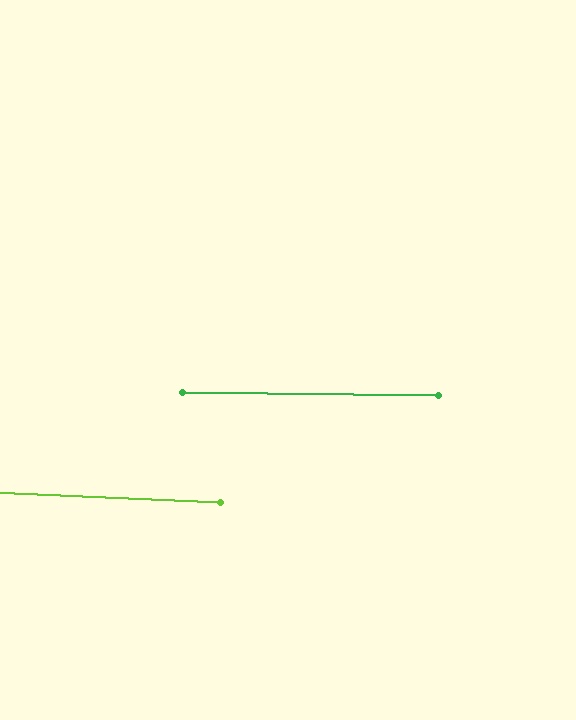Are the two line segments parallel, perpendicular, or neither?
Parallel — their directions differ by only 1.9°.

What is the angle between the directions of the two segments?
Approximately 2 degrees.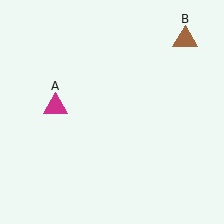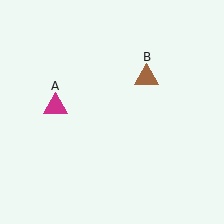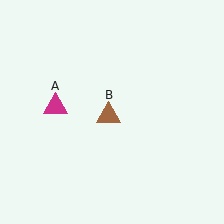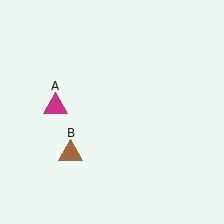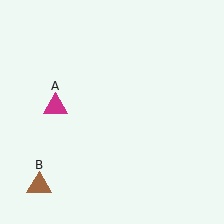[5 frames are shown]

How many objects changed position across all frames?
1 object changed position: brown triangle (object B).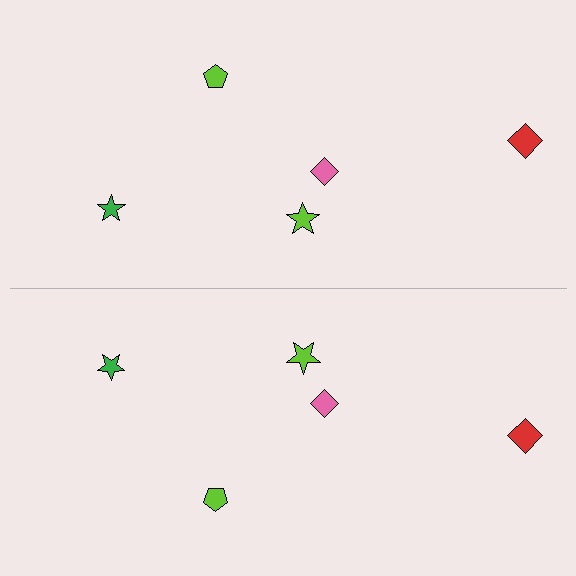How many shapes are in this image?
There are 10 shapes in this image.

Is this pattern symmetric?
Yes, this pattern has bilateral (reflection) symmetry.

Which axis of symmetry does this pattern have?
The pattern has a horizontal axis of symmetry running through the center of the image.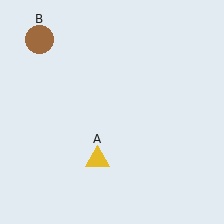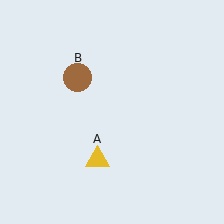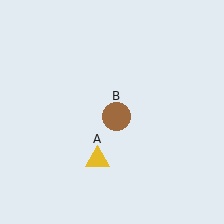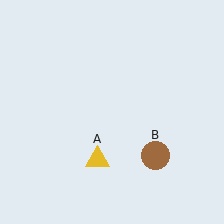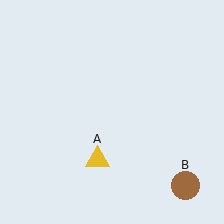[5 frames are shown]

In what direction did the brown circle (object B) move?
The brown circle (object B) moved down and to the right.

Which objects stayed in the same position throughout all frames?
Yellow triangle (object A) remained stationary.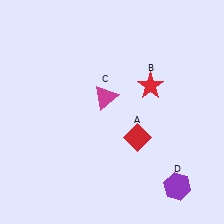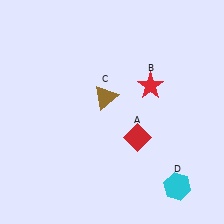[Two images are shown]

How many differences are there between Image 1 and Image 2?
There are 2 differences between the two images.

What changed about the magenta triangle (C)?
In Image 1, C is magenta. In Image 2, it changed to brown.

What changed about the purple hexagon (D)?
In Image 1, D is purple. In Image 2, it changed to cyan.